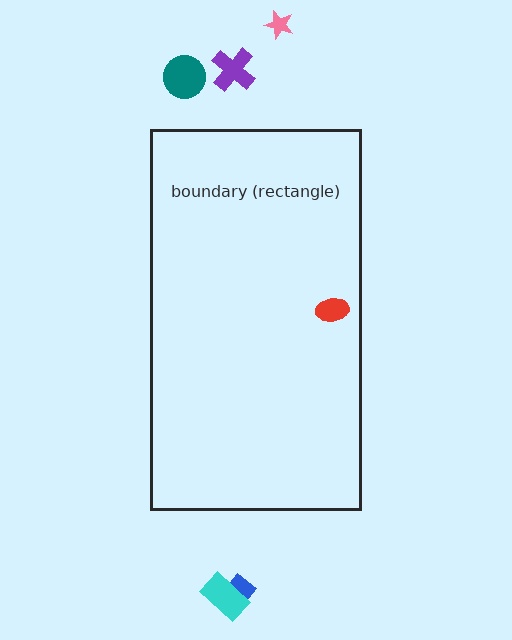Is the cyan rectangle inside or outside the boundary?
Outside.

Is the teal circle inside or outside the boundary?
Outside.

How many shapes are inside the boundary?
1 inside, 5 outside.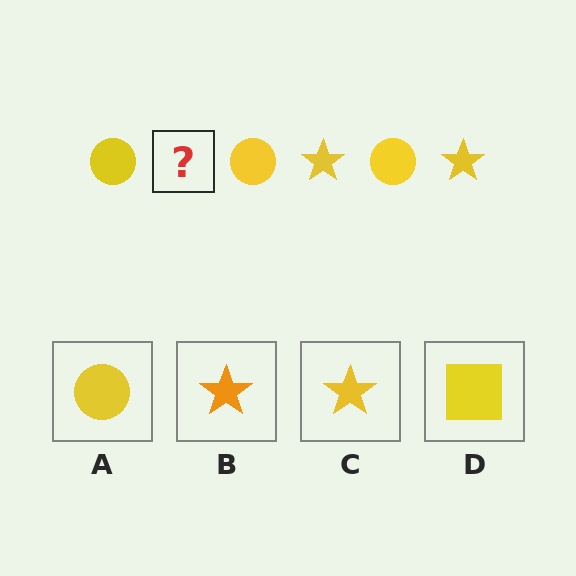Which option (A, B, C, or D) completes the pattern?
C.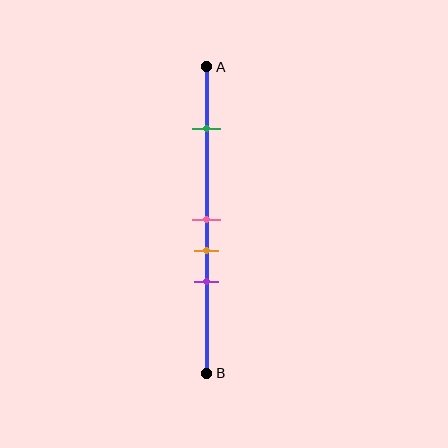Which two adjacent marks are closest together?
The pink and orange marks are the closest adjacent pair.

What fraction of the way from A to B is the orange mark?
The orange mark is approximately 60% (0.6) of the way from A to B.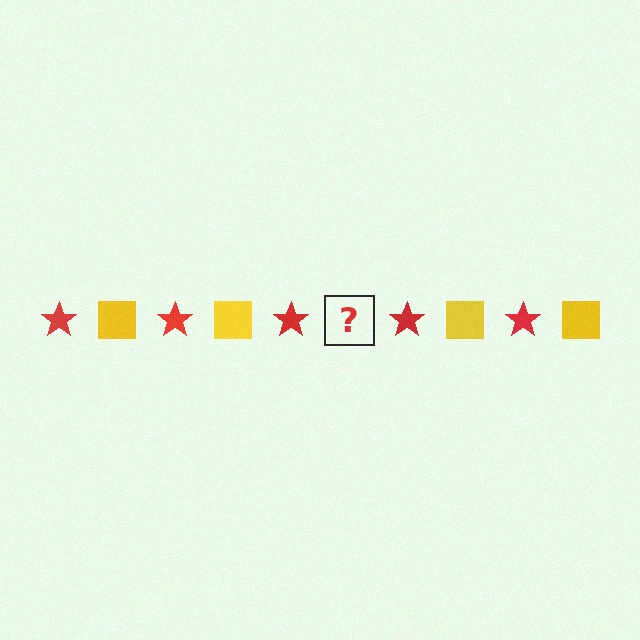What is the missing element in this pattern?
The missing element is a yellow square.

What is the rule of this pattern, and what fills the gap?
The rule is that the pattern alternates between red star and yellow square. The gap should be filled with a yellow square.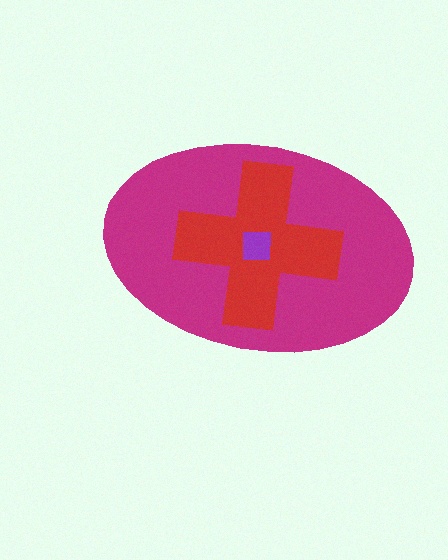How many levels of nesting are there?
3.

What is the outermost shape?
The magenta ellipse.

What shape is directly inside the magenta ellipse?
The red cross.